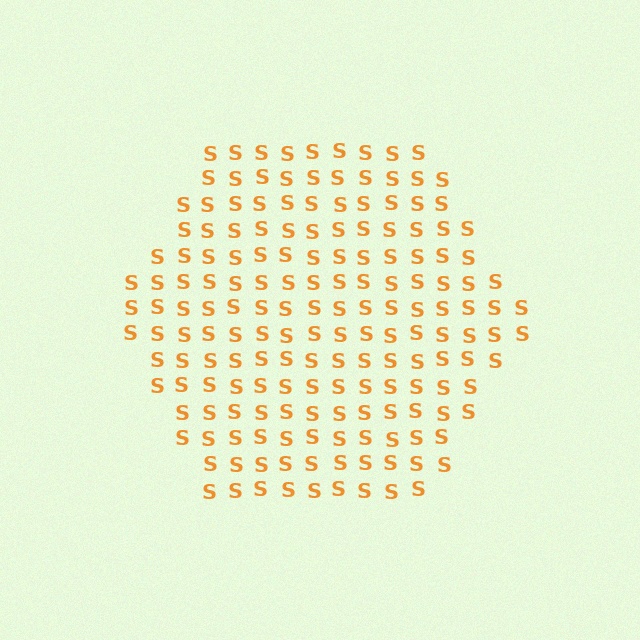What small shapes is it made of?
It is made of small letter S's.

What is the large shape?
The large shape is a hexagon.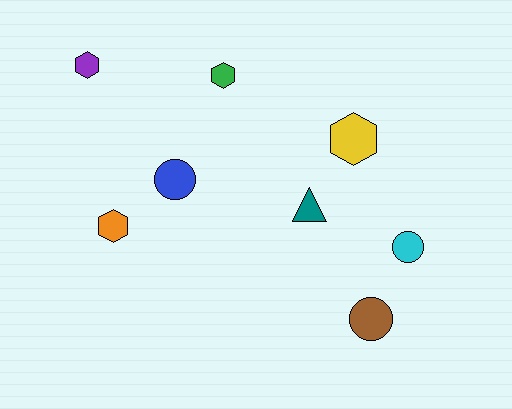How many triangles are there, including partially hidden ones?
There is 1 triangle.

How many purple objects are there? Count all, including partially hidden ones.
There is 1 purple object.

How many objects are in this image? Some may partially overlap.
There are 8 objects.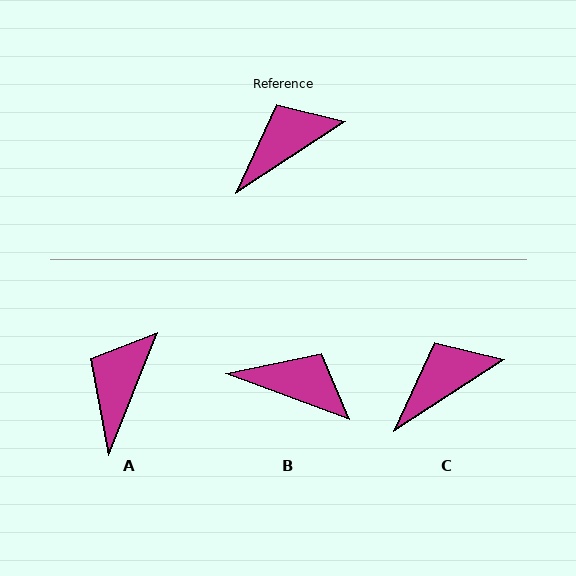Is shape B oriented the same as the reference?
No, it is off by about 53 degrees.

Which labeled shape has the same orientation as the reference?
C.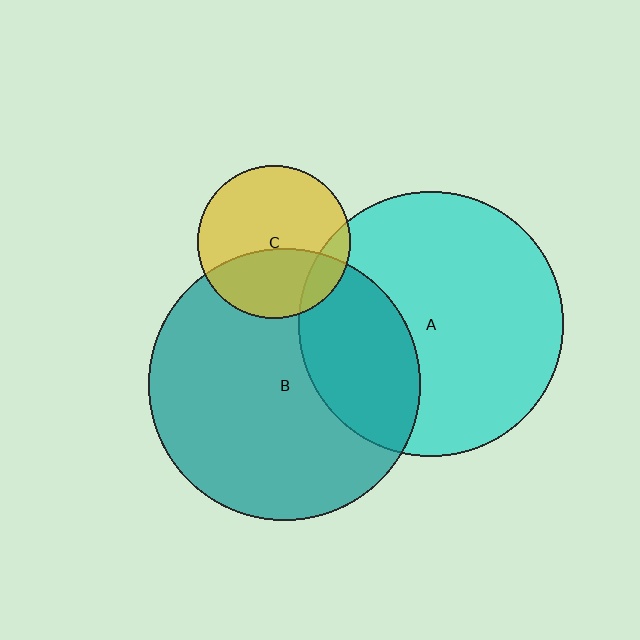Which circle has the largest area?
Circle B (teal).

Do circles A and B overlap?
Yes.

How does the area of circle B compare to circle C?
Approximately 3.2 times.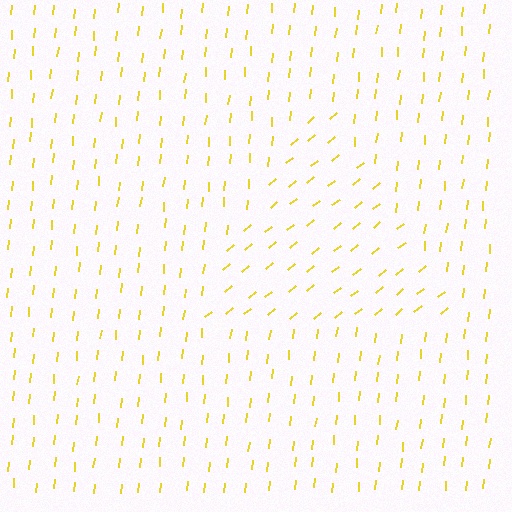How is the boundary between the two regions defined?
The boundary is defined purely by a change in line orientation (approximately 45 degrees difference). All lines are the same color and thickness.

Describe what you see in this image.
The image is filled with small yellow line segments. A triangle region in the image has lines oriented differently from the surrounding lines, creating a visible texture boundary.